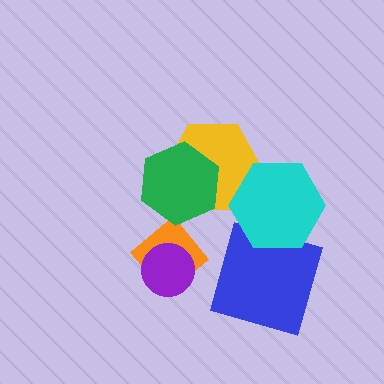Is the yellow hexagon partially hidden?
Yes, it is partially covered by another shape.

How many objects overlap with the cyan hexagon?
2 objects overlap with the cyan hexagon.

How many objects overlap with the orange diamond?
1 object overlaps with the orange diamond.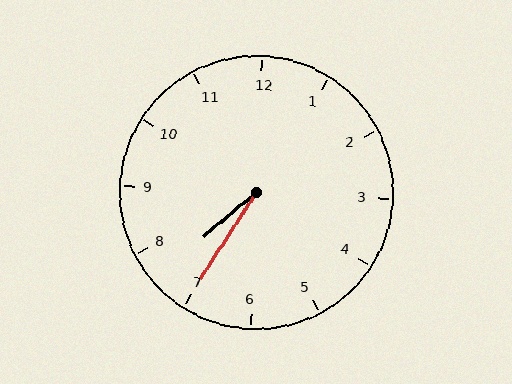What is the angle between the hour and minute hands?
Approximately 18 degrees.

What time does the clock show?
7:35.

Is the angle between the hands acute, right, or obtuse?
It is acute.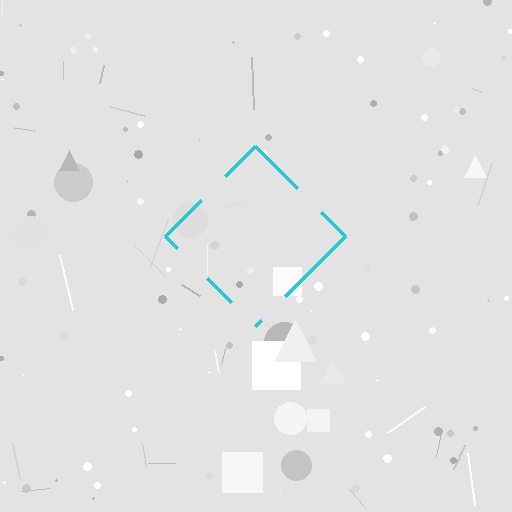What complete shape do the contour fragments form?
The contour fragments form a diamond.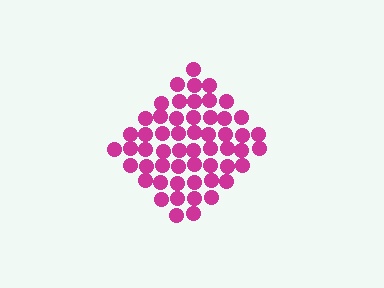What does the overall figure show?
The overall figure shows a diamond.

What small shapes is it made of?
It is made of small circles.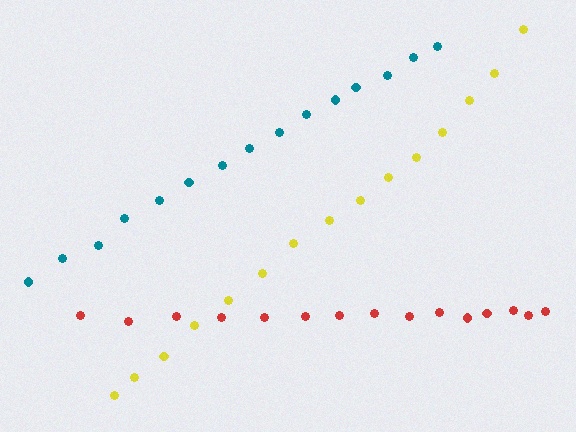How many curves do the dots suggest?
There are 3 distinct paths.